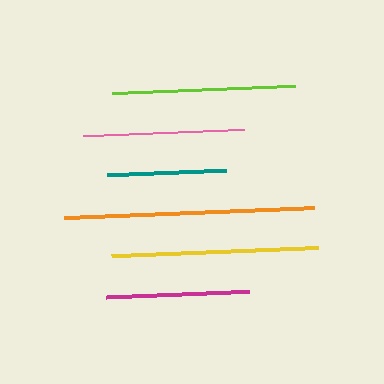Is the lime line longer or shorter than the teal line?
The lime line is longer than the teal line.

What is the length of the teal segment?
The teal segment is approximately 119 pixels long.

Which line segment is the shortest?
The teal line is the shortest at approximately 119 pixels.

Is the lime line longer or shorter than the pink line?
The lime line is longer than the pink line.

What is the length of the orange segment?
The orange segment is approximately 250 pixels long.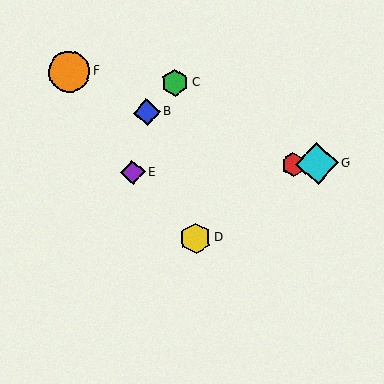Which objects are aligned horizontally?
Objects A, E, G are aligned horizontally.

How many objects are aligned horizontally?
3 objects (A, E, G) are aligned horizontally.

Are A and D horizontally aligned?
No, A is at y≈165 and D is at y≈238.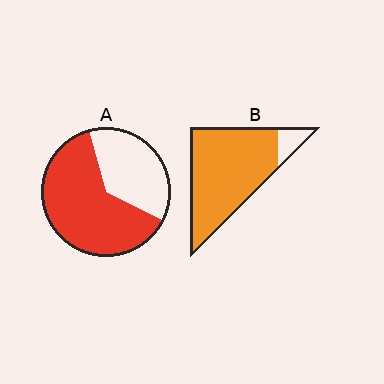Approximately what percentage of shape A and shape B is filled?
A is approximately 65% and B is approximately 90%.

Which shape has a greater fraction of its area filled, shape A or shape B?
Shape B.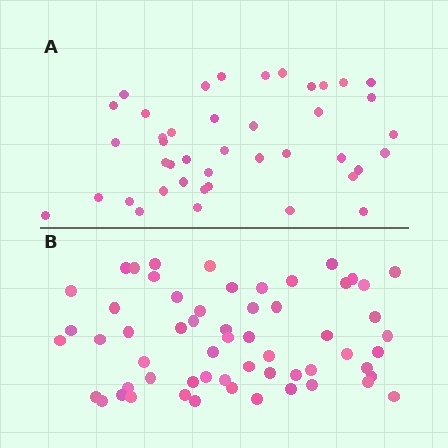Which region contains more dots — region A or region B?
Region B (the bottom region) has more dots.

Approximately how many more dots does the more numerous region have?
Region B has approximately 15 more dots than region A.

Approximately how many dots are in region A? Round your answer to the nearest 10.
About 40 dots. (The exact count is 42, which rounds to 40.)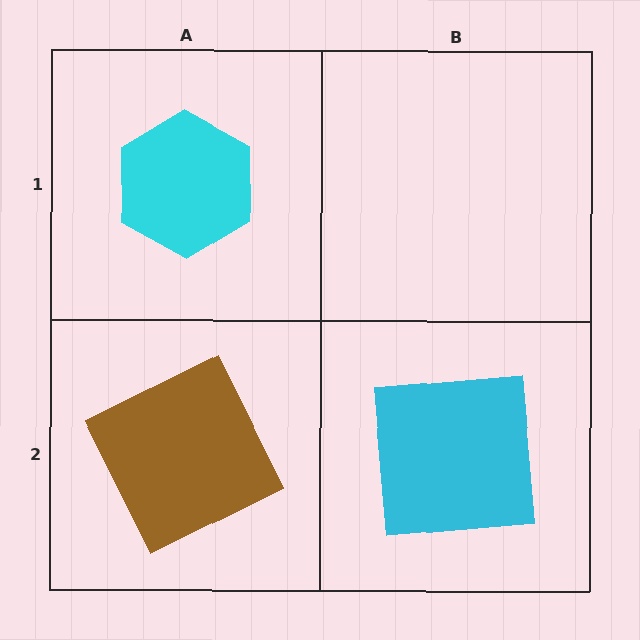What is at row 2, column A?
A brown square.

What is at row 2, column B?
A cyan square.